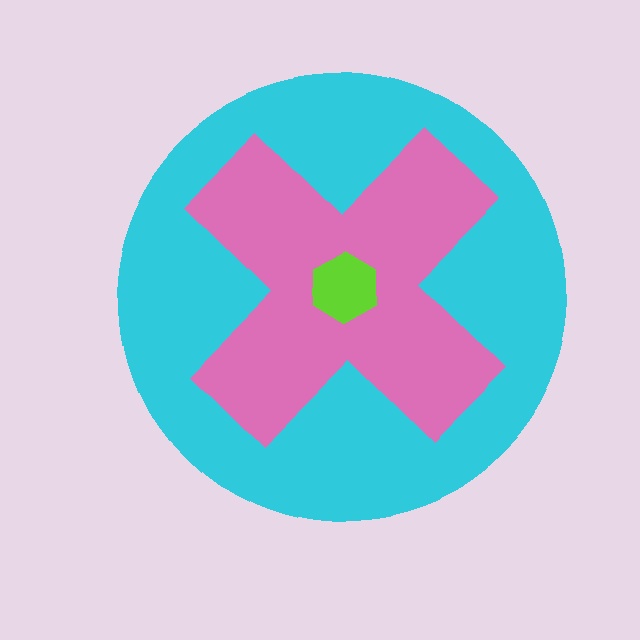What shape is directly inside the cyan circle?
The pink cross.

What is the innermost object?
The lime hexagon.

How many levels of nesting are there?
3.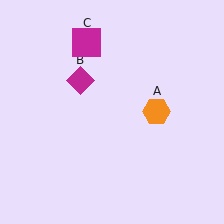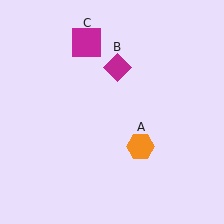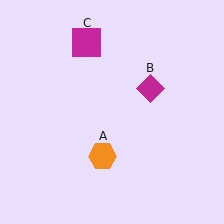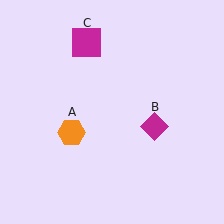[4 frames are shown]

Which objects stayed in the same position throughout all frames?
Magenta square (object C) remained stationary.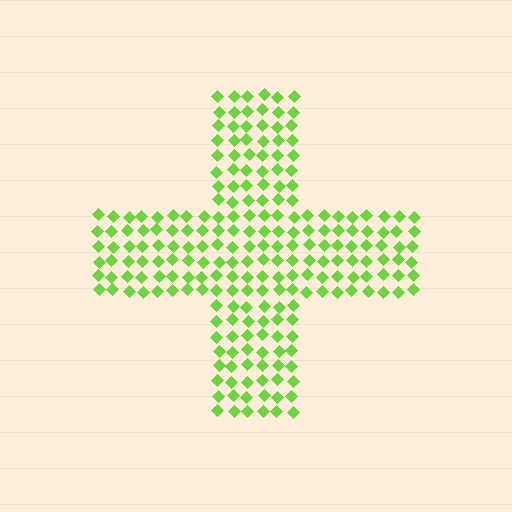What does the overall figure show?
The overall figure shows a cross.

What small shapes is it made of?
It is made of small diamonds.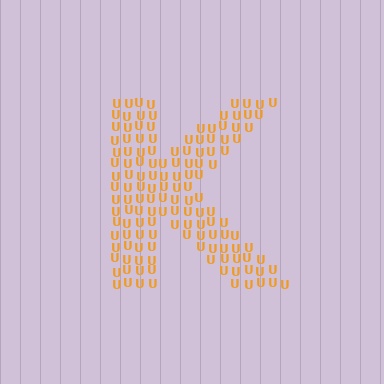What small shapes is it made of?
It is made of small letter U's.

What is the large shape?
The large shape is the letter K.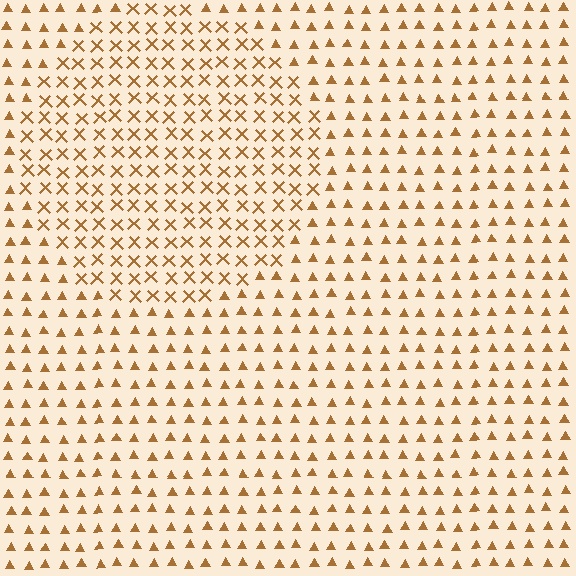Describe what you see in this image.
The image is filled with small brown elements arranged in a uniform grid. A circle-shaped region contains X marks, while the surrounding area contains triangles. The boundary is defined purely by the change in element shape.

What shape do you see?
I see a circle.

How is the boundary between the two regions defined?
The boundary is defined by a change in element shape: X marks inside vs. triangles outside. All elements share the same color and spacing.